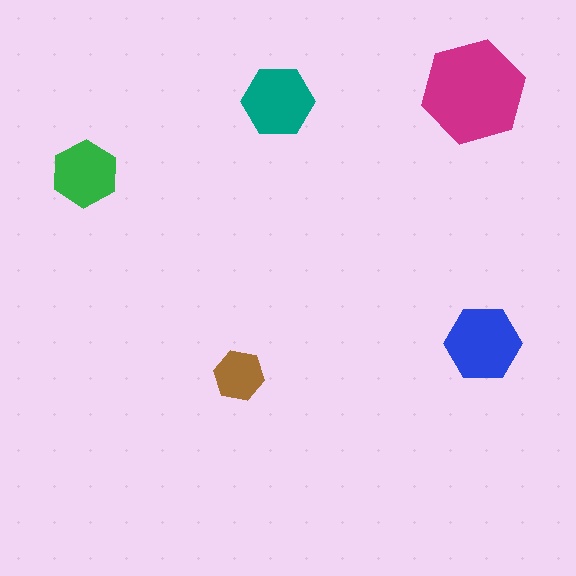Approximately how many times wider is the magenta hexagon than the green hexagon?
About 1.5 times wider.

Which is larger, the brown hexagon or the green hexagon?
The green one.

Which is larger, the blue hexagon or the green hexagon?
The blue one.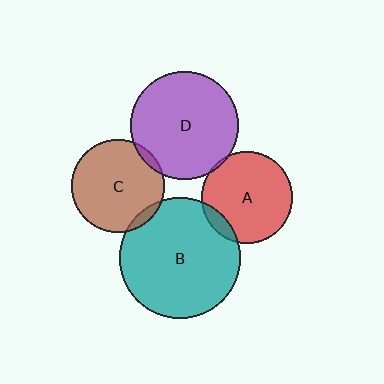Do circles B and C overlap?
Yes.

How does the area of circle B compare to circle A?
Approximately 1.8 times.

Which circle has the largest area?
Circle B (teal).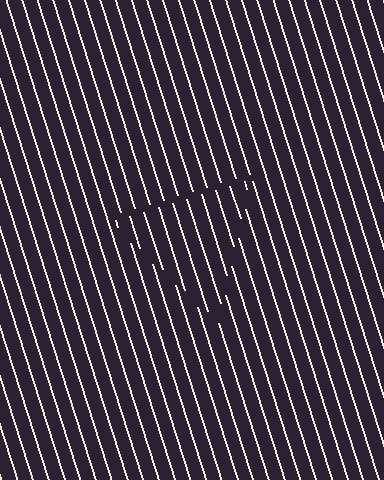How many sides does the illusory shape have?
3 sides — the line-ends trace a triangle.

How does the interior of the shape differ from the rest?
The interior of the shape contains the same grating, shifted by half a period — the contour is defined by the phase discontinuity where line-ends from the inner and outer gratings abut.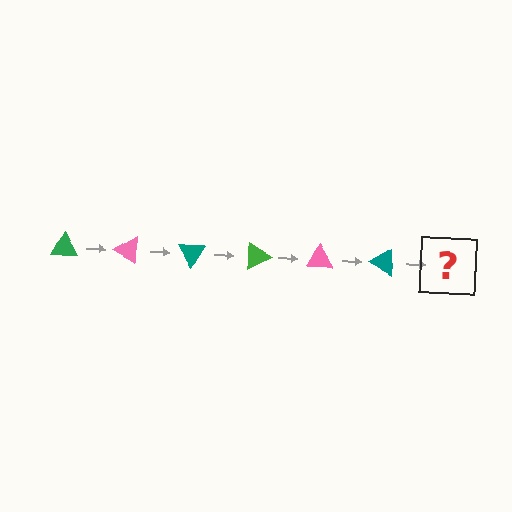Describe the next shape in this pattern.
It should be a green triangle, rotated 180 degrees from the start.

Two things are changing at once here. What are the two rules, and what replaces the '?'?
The two rules are that it rotates 30 degrees each step and the color cycles through green, pink, and teal. The '?' should be a green triangle, rotated 180 degrees from the start.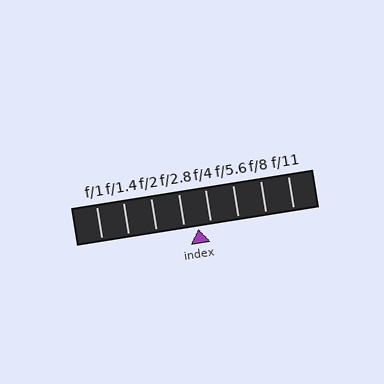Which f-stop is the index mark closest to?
The index mark is closest to f/4.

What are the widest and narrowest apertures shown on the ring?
The widest aperture shown is f/1 and the narrowest is f/11.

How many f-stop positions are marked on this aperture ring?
There are 8 f-stop positions marked.